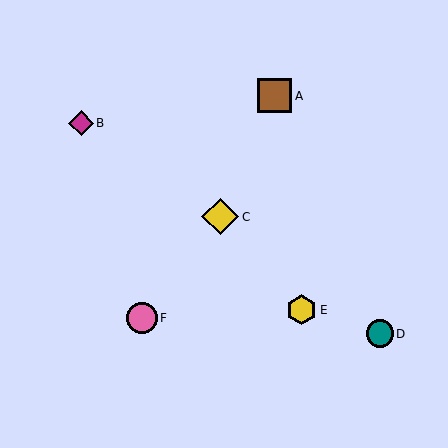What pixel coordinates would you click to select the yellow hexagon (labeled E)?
Click at (302, 310) to select the yellow hexagon E.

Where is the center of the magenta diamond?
The center of the magenta diamond is at (81, 123).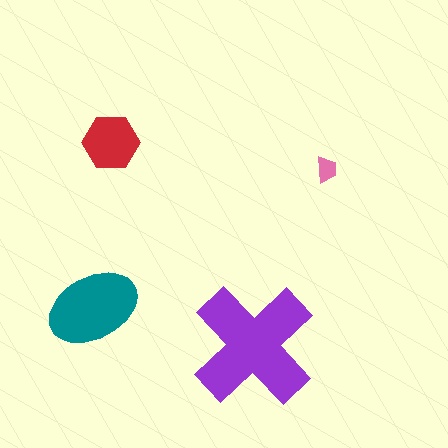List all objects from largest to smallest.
The purple cross, the teal ellipse, the red hexagon, the pink trapezoid.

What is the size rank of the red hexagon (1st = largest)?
3rd.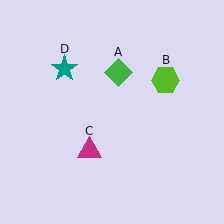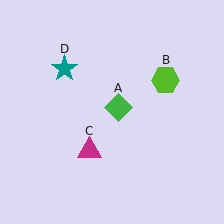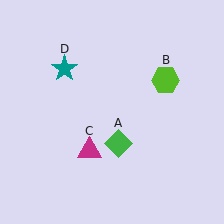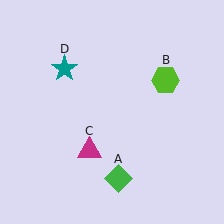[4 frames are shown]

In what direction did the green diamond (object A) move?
The green diamond (object A) moved down.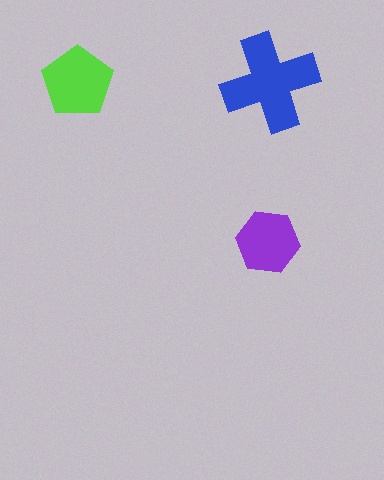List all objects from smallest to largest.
The purple hexagon, the lime pentagon, the blue cross.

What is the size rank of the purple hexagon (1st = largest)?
3rd.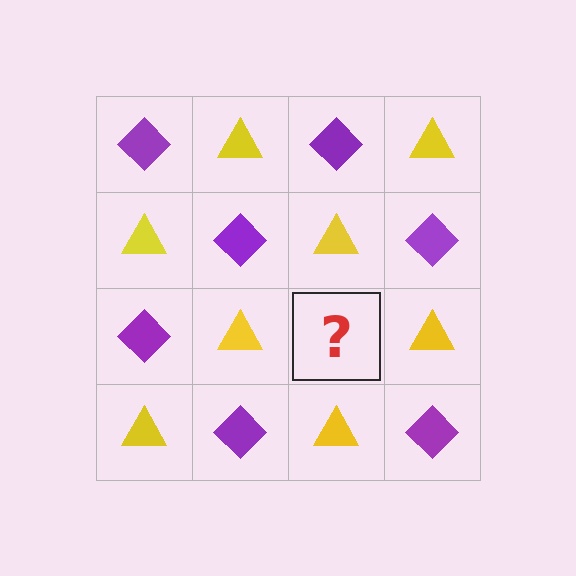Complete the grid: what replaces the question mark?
The question mark should be replaced with a purple diamond.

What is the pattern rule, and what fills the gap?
The rule is that it alternates purple diamond and yellow triangle in a checkerboard pattern. The gap should be filled with a purple diamond.